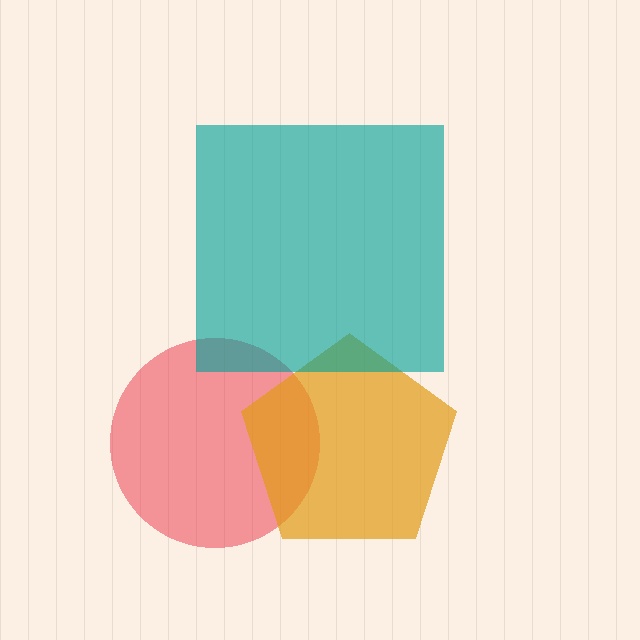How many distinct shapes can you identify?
There are 3 distinct shapes: a red circle, an orange pentagon, a teal square.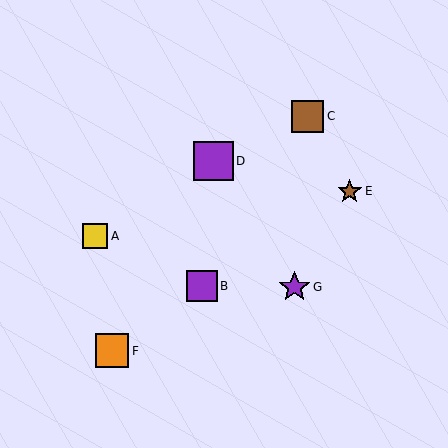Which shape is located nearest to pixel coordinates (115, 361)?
The orange square (labeled F) at (112, 351) is nearest to that location.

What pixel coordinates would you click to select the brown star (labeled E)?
Click at (350, 191) to select the brown star E.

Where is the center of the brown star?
The center of the brown star is at (350, 191).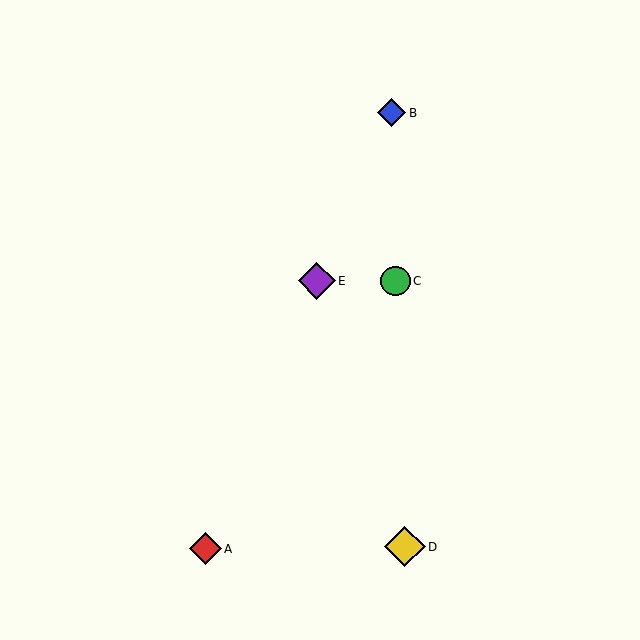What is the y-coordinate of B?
Object B is at y≈113.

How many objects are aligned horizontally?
2 objects (C, E) are aligned horizontally.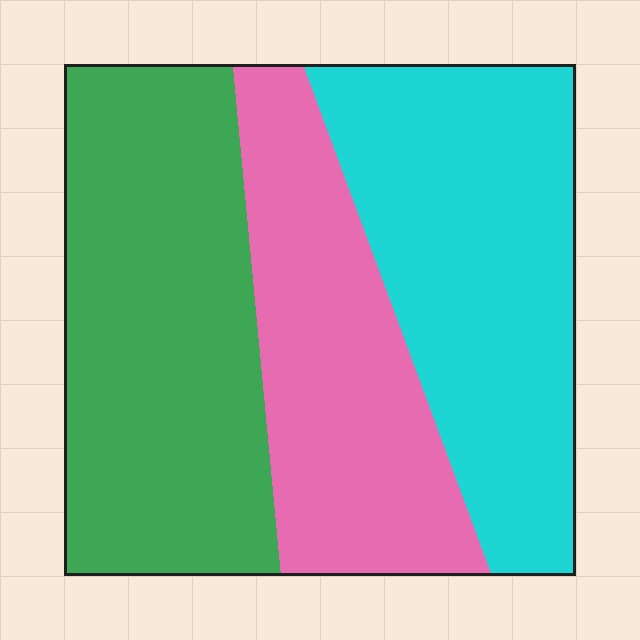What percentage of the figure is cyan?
Cyan covers roughly 35% of the figure.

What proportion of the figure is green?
Green takes up about three eighths (3/8) of the figure.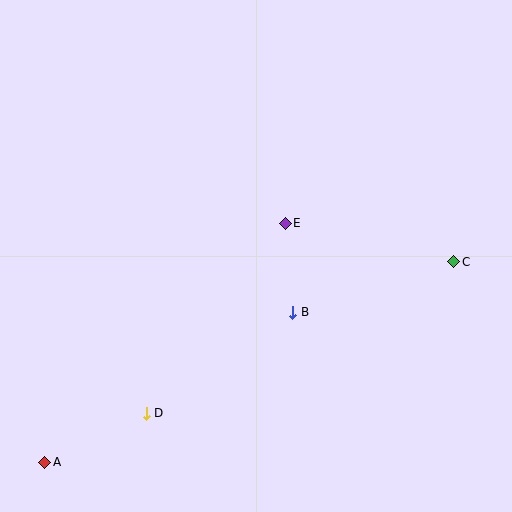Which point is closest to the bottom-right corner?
Point C is closest to the bottom-right corner.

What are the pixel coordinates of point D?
Point D is at (146, 413).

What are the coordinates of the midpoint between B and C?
The midpoint between B and C is at (373, 287).